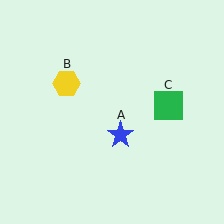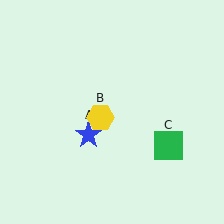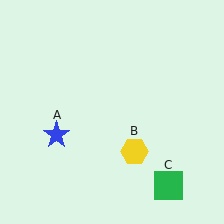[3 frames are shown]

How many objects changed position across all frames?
3 objects changed position: blue star (object A), yellow hexagon (object B), green square (object C).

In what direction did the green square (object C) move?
The green square (object C) moved down.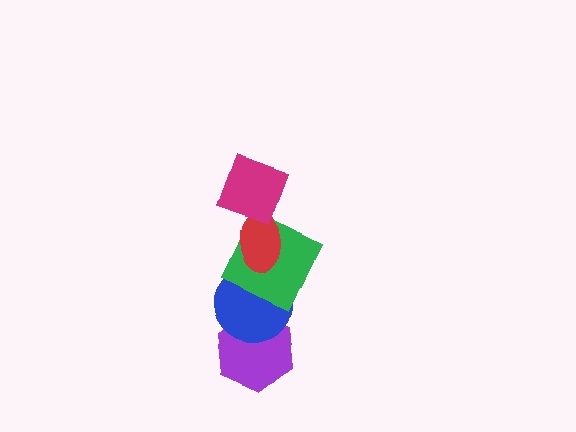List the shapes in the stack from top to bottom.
From top to bottom: the magenta square, the red ellipse, the green square, the blue circle, the purple hexagon.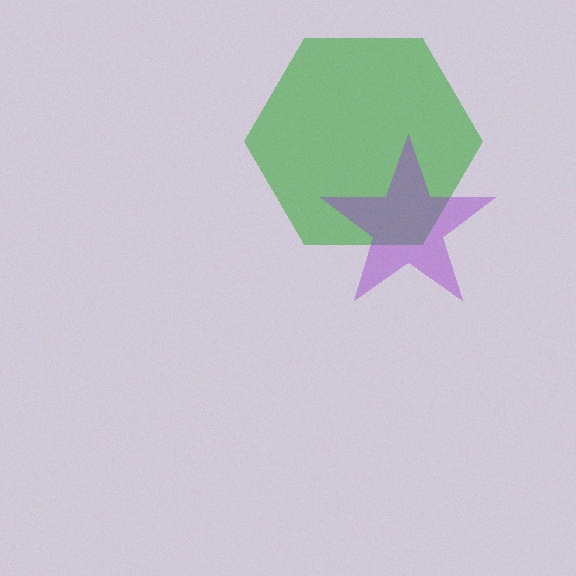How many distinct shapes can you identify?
There are 2 distinct shapes: a green hexagon, a purple star.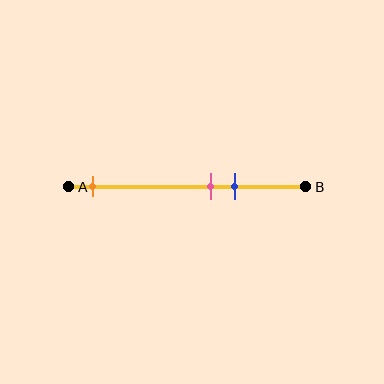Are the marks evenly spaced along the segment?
No, the marks are not evenly spaced.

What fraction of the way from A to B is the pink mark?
The pink mark is approximately 60% (0.6) of the way from A to B.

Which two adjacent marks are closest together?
The pink and blue marks are the closest adjacent pair.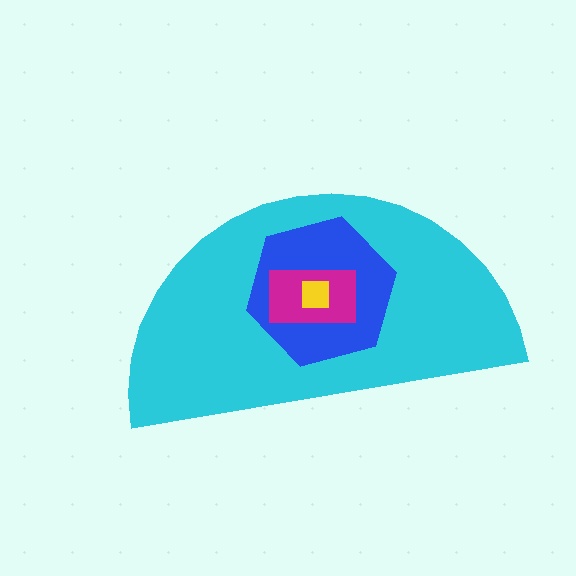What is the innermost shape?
The yellow square.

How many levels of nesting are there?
4.